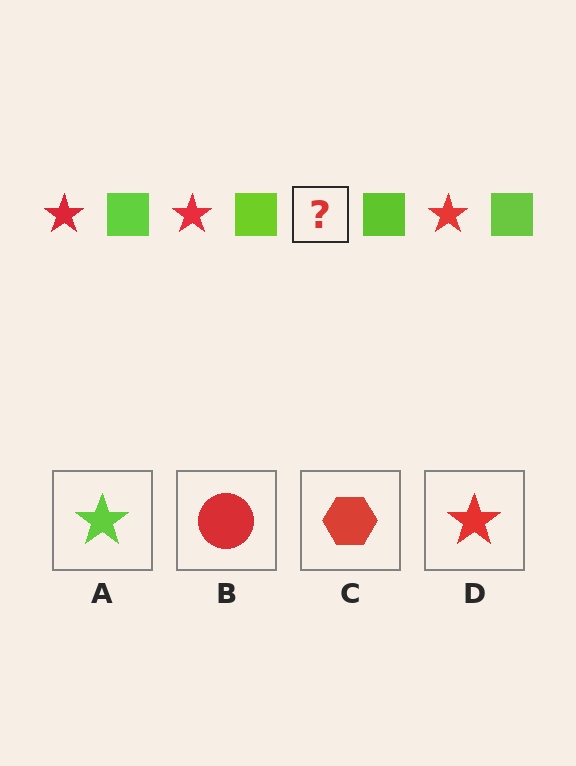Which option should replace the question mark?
Option D.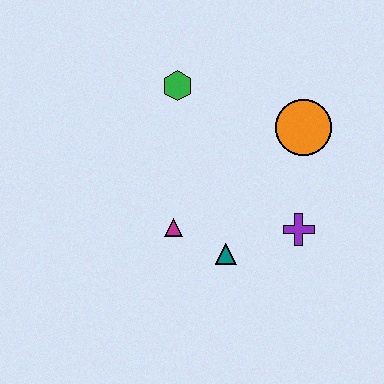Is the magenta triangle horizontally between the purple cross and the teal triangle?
No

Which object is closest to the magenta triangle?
The teal triangle is closest to the magenta triangle.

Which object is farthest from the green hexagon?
The purple cross is farthest from the green hexagon.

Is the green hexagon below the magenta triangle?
No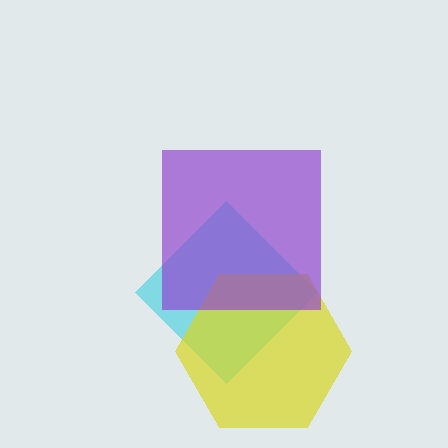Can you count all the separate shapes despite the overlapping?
Yes, there are 3 separate shapes.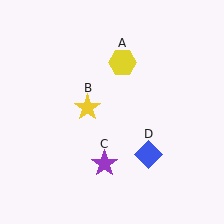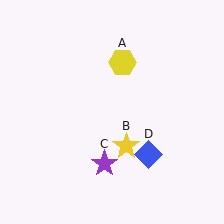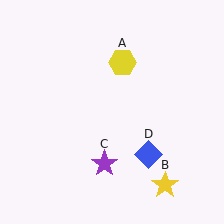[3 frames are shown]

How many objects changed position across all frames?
1 object changed position: yellow star (object B).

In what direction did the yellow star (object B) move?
The yellow star (object B) moved down and to the right.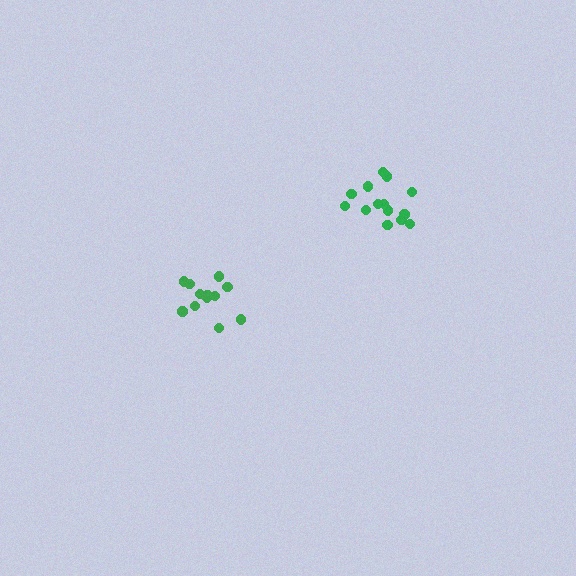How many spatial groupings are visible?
There are 2 spatial groupings.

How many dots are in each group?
Group 1: 13 dots, Group 2: 14 dots (27 total).